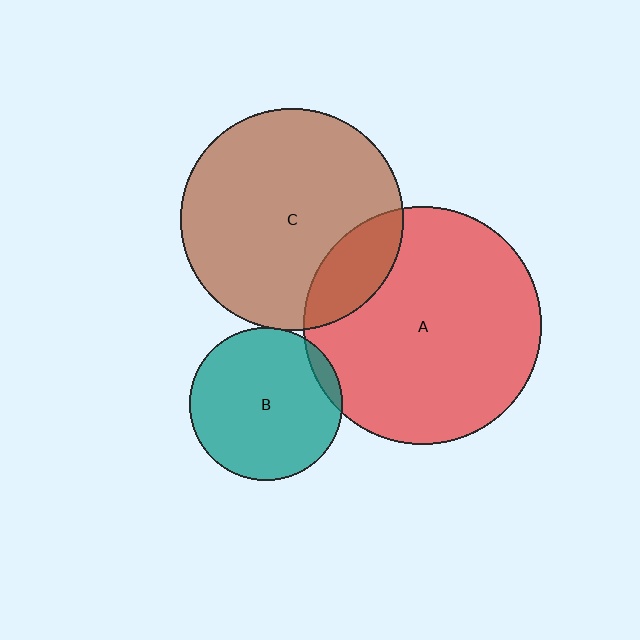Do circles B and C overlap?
Yes.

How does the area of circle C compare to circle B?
Approximately 2.1 times.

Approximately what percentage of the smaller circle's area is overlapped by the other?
Approximately 5%.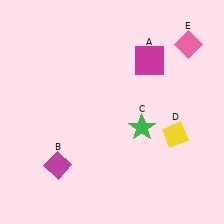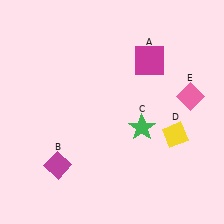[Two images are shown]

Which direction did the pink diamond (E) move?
The pink diamond (E) moved down.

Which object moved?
The pink diamond (E) moved down.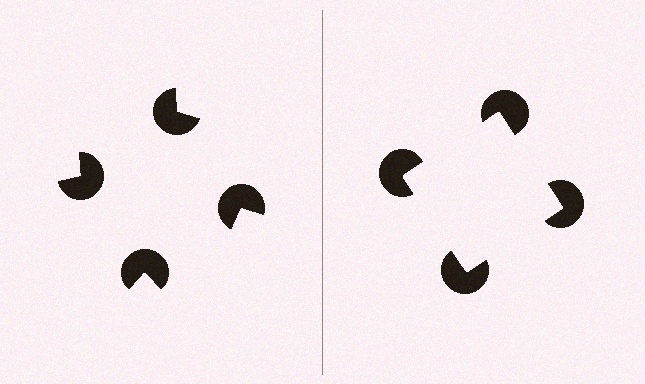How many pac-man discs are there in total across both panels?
8 — 4 on each side.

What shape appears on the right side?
An illusory square.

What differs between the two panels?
The pac-man discs are positioned identically on both sides; only the wedge orientations differ. On the right they align to a square; on the left they are misaligned.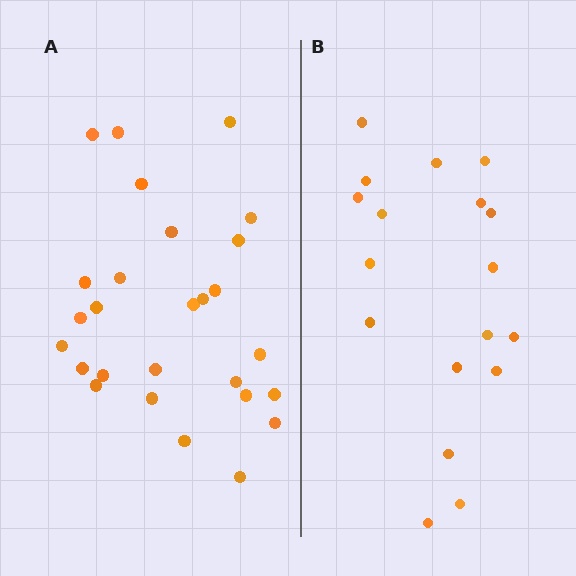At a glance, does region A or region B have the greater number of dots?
Region A (the left region) has more dots.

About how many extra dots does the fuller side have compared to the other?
Region A has roughly 8 or so more dots than region B.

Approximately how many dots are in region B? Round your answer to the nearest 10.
About 20 dots. (The exact count is 18, which rounds to 20.)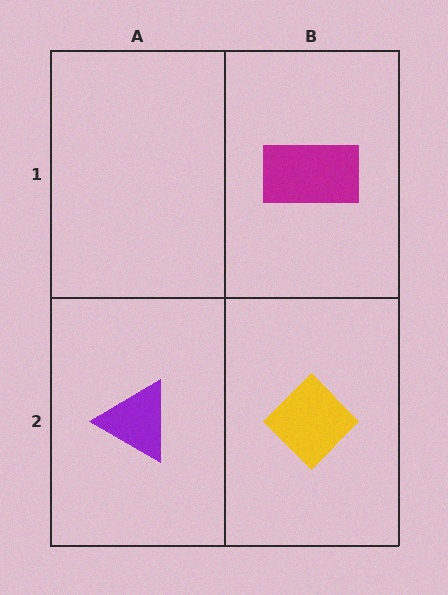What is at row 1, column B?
A magenta rectangle.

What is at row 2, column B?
A yellow diamond.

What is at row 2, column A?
A purple triangle.